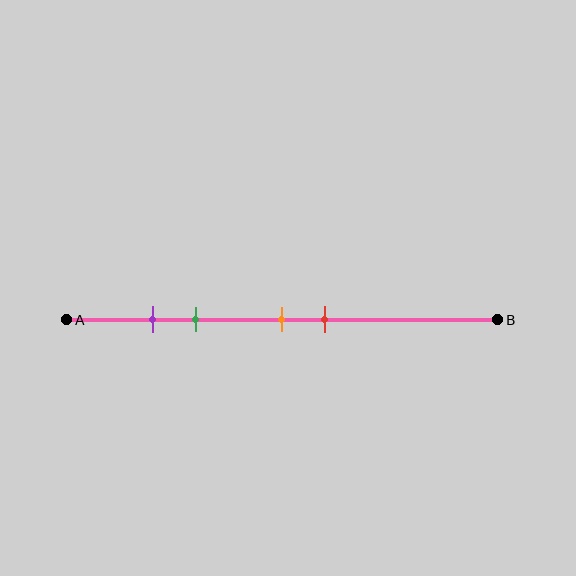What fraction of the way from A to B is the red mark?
The red mark is approximately 60% (0.6) of the way from A to B.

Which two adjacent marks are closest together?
The purple and green marks are the closest adjacent pair.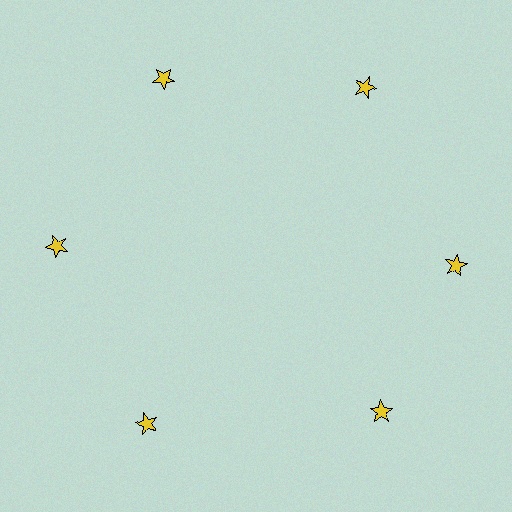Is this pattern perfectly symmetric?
No. The 6 yellow stars are arranged in a ring, but one element near the 5 o'clock position is rotated out of alignment along the ring, breaking the 6-fold rotational symmetry.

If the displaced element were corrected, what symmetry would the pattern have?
It would have 6-fold rotational symmetry — the pattern would map onto itself every 60 degrees.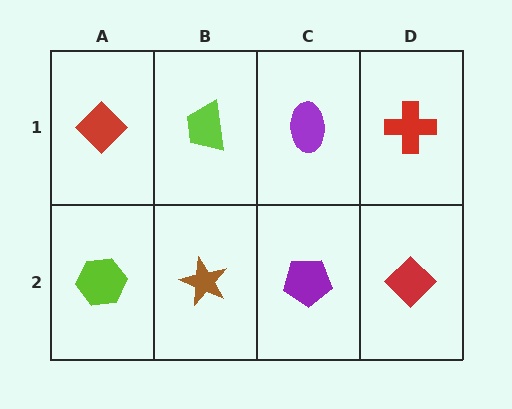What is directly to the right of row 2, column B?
A purple pentagon.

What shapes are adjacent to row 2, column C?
A purple ellipse (row 1, column C), a brown star (row 2, column B), a red diamond (row 2, column D).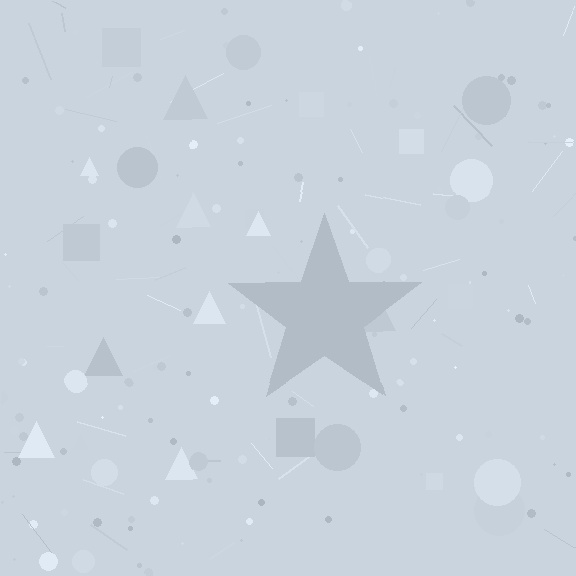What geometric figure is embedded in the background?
A star is embedded in the background.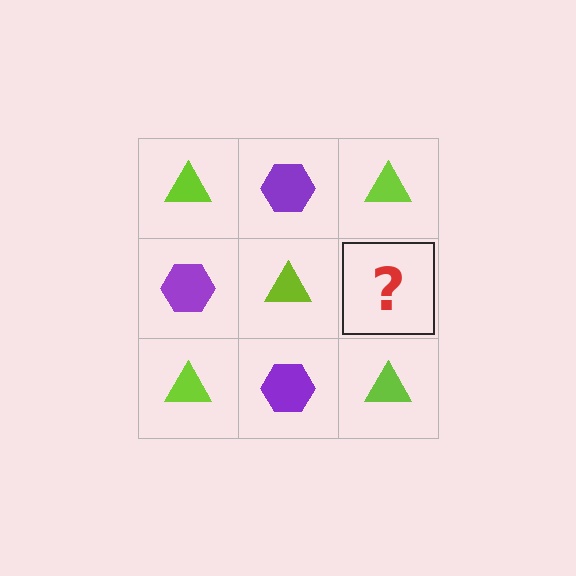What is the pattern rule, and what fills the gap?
The rule is that it alternates lime triangle and purple hexagon in a checkerboard pattern. The gap should be filled with a purple hexagon.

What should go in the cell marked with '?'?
The missing cell should contain a purple hexagon.